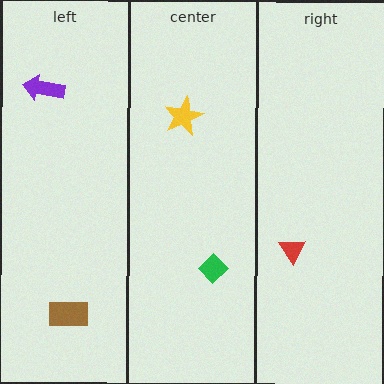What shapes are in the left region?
The brown rectangle, the purple arrow.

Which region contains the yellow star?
The center region.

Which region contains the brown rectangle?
The left region.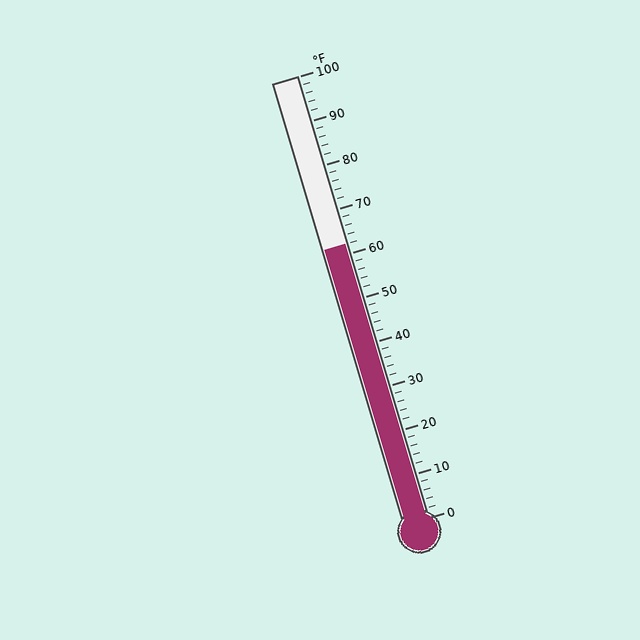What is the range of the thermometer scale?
The thermometer scale ranges from 0°F to 100°F.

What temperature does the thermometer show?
The thermometer shows approximately 62°F.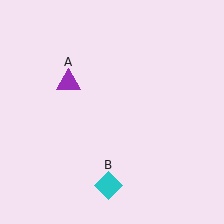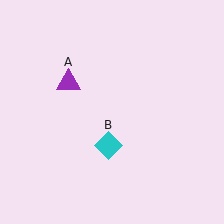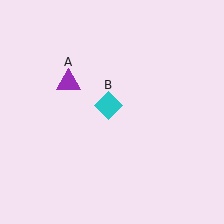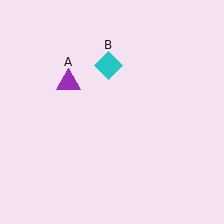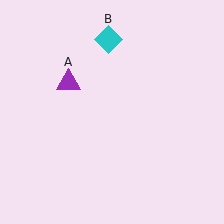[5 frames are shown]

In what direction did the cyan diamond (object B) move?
The cyan diamond (object B) moved up.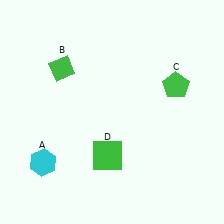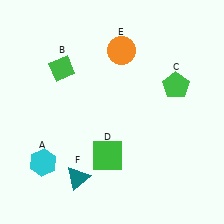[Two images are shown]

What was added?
An orange circle (E), a teal triangle (F) were added in Image 2.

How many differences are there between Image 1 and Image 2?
There are 2 differences between the two images.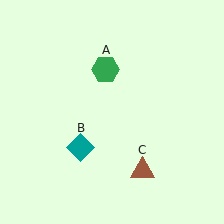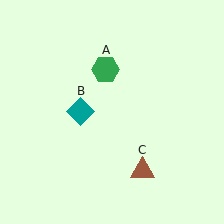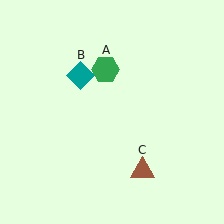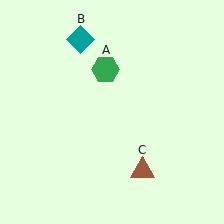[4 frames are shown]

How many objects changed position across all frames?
1 object changed position: teal diamond (object B).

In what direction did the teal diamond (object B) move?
The teal diamond (object B) moved up.